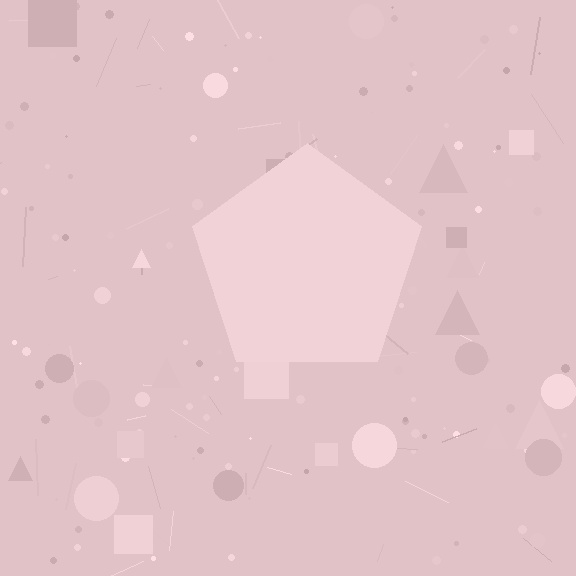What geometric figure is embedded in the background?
A pentagon is embedded in the background.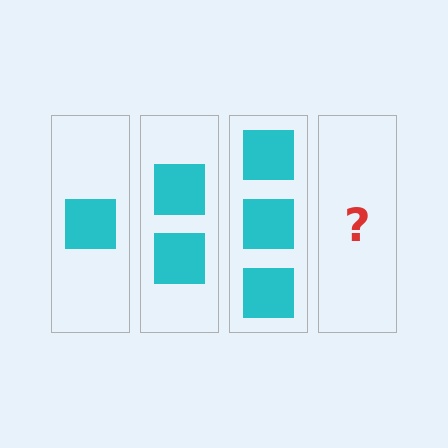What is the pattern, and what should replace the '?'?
The pattern is that each step adds one more square. The '?' should be 4 squares.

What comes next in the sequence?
The next element should be 4 squares.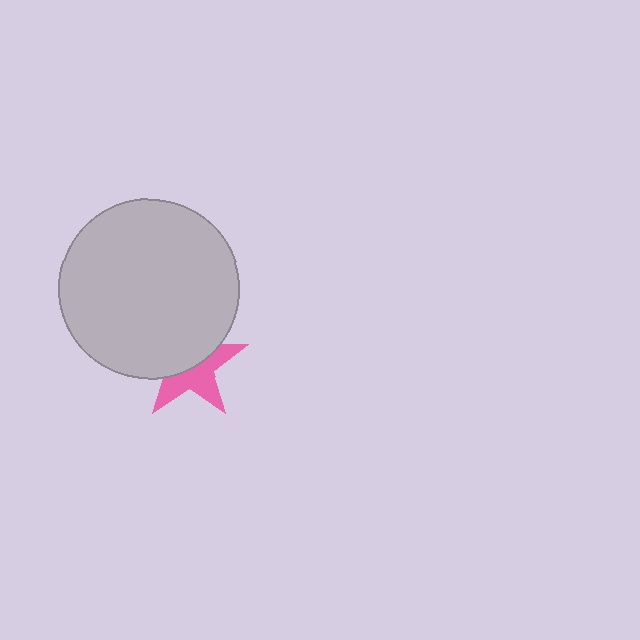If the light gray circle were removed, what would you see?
You would see the complete pink star.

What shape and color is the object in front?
The object in front is a light gray circle.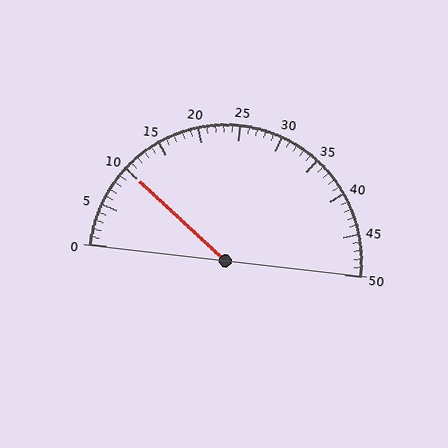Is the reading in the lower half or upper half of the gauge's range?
The reading is in the lower half of the range (0 to 50).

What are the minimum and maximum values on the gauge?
The gauge ranges from 0 to 50.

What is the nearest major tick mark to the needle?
The nearest major tick mark is 10.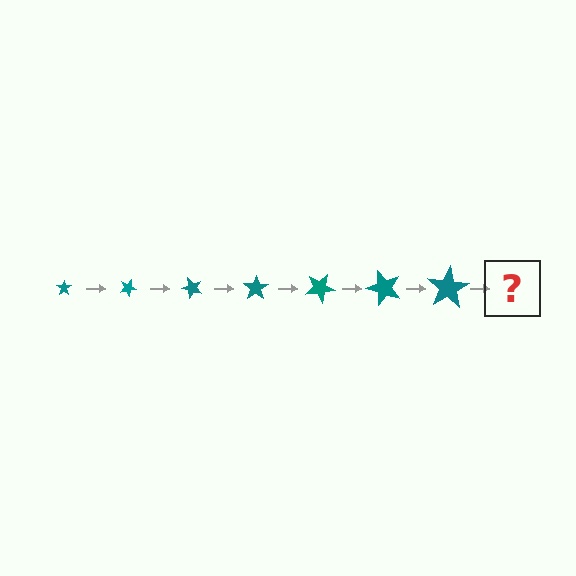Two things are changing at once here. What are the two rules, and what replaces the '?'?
The two rules are that the star grows larger each step and it rotates 25 degrees each step. The '?' should be a star, larger than the previous one and rotated 175 degrees from the start.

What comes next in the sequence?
The next element should be a star, larger than the previous one and rotated 175 degrees from the start.